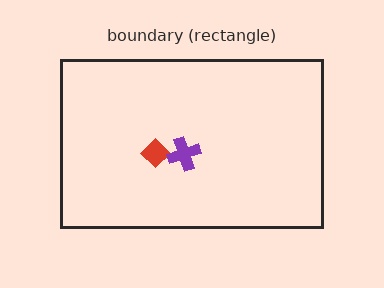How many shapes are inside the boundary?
2 inside, 0 outside.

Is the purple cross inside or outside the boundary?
Inside.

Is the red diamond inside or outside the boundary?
Inside.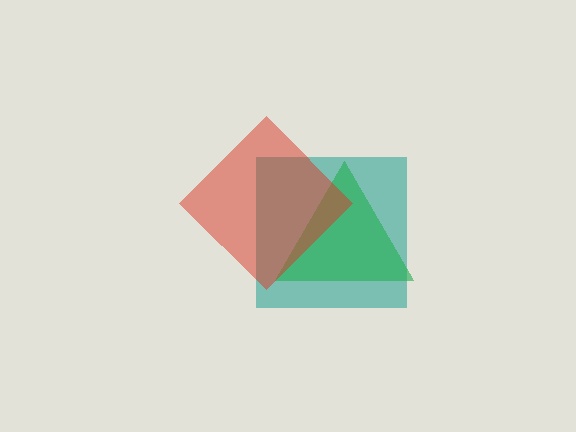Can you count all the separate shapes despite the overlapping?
Yes, there are 3 separate shapes.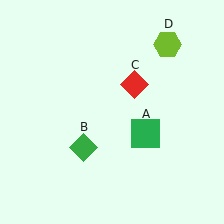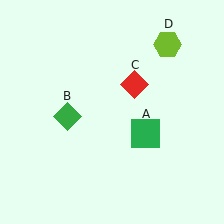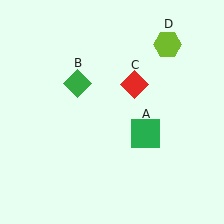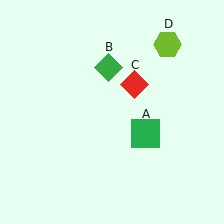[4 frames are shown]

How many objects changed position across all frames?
1 object changed position: green diamond (object B).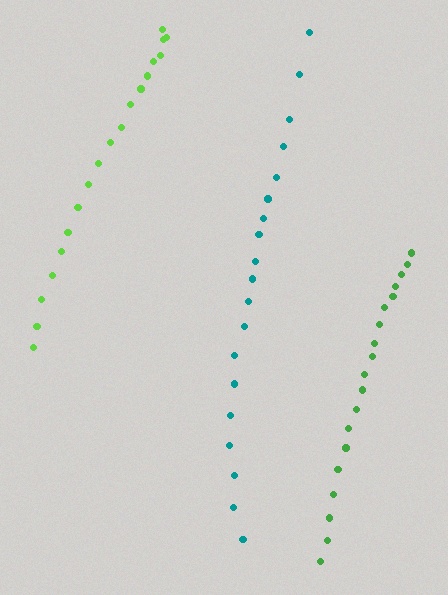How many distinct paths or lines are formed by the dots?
There are 3 distinct paths.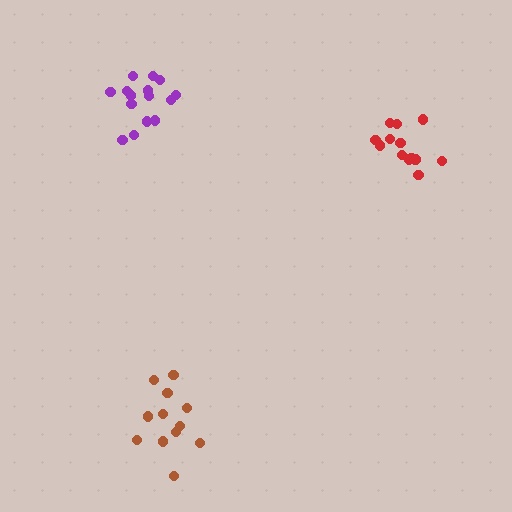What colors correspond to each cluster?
The clusters are colored: brown, purple, red.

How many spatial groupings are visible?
There are 3 spatial groupings.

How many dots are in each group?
Group 1: 12 dots, Group 2: 15 dots, Group 3: 13 dots (40 total).